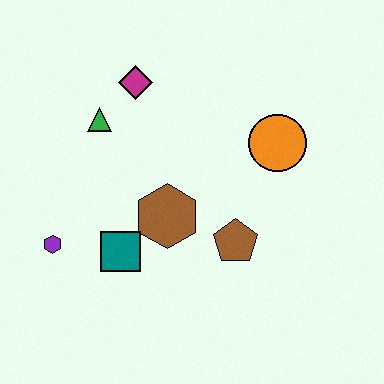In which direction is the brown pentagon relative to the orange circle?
The brown pentagon is below the orange circle.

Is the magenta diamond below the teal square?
No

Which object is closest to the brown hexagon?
The teal square is closest to the brown hexagon.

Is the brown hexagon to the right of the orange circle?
No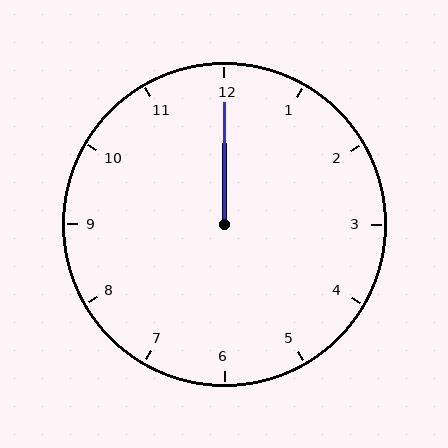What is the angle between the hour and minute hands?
Approximately 0 degrees.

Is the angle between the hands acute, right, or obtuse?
It is acute.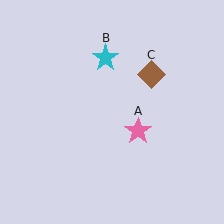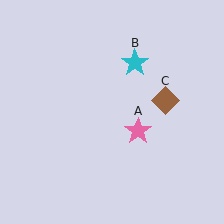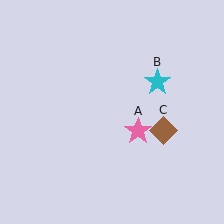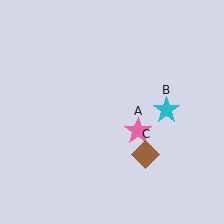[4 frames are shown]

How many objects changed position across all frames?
2 objects changed position: cyan star (object B), brown diamond (object C).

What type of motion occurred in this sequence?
The cyan star (object B), brown diamond (object C) rotated clockwise around the center of the scene.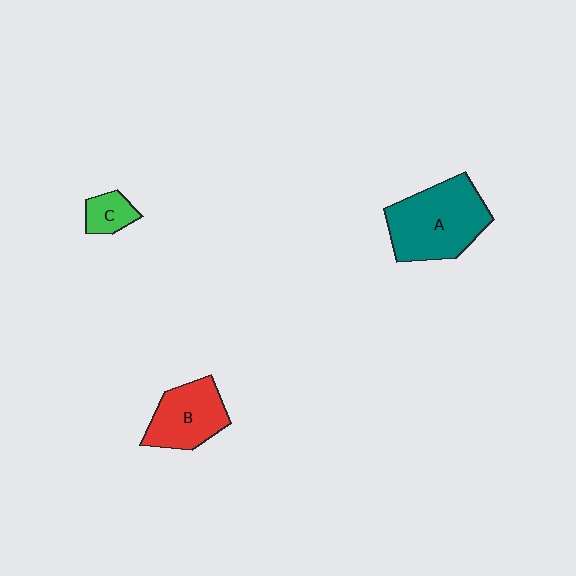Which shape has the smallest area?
Shape C (green).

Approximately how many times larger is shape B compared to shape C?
Approximately 2.4 times.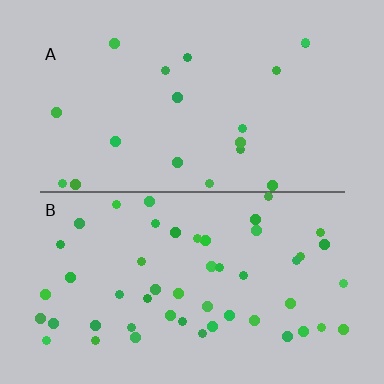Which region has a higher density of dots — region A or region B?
B (the bottom).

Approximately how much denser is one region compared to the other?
Approximately 2.6× — region B over region A.